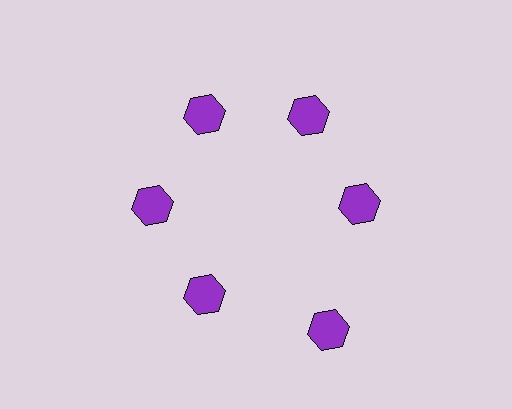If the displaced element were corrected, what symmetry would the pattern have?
It would have 6-fold rotational symmetry — the pattern would map onto itself every 60 degrees.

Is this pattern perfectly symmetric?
No. The 6 purple hexagons are arranged in a ring, but one element near the 5 o'clock position is pushed outward from the center, breaking the 6-fold rotational symmetry.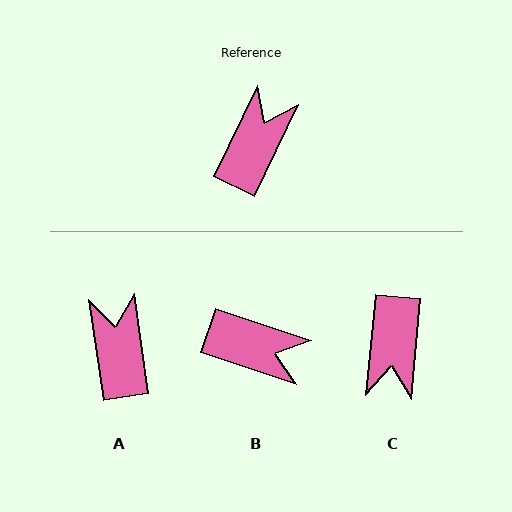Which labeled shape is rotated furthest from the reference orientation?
C, about 159 degrees away.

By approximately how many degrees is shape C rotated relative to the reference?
Approximately 159 degrees clockwise.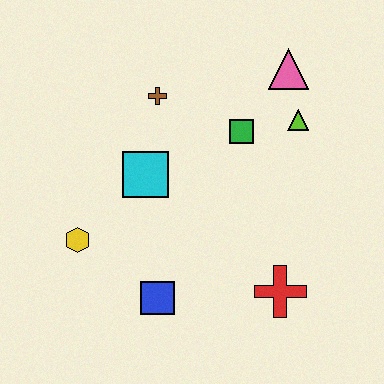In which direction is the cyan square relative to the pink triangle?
The cyan square is to the left of the pink triangle.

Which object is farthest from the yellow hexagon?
The pink triangle is farthest from the yellow hexagon.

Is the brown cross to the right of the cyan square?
Yes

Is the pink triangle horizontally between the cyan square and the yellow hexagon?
No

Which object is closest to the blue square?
The yellow hexagon is closest to the blue square.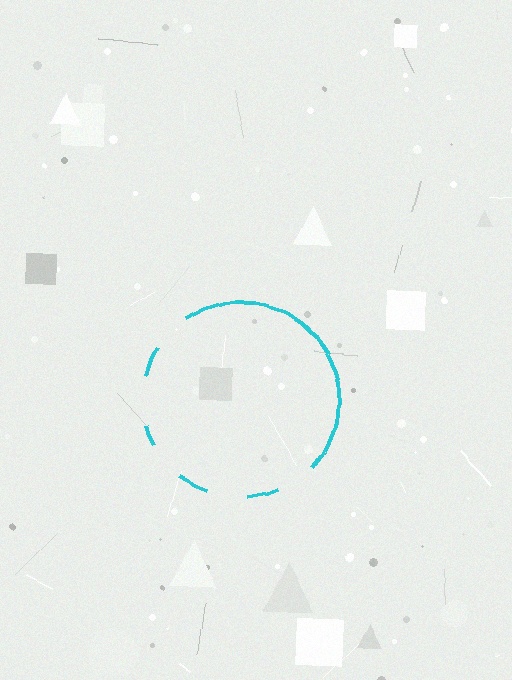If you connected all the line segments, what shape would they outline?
They would outline a circle.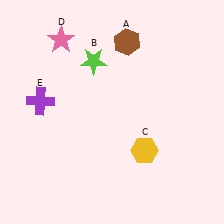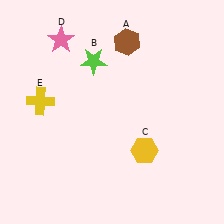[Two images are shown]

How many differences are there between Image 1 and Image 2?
There is 1 difference between the two images.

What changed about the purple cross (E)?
In Image 1, E is purple. In Image 2, it changed to yellow.